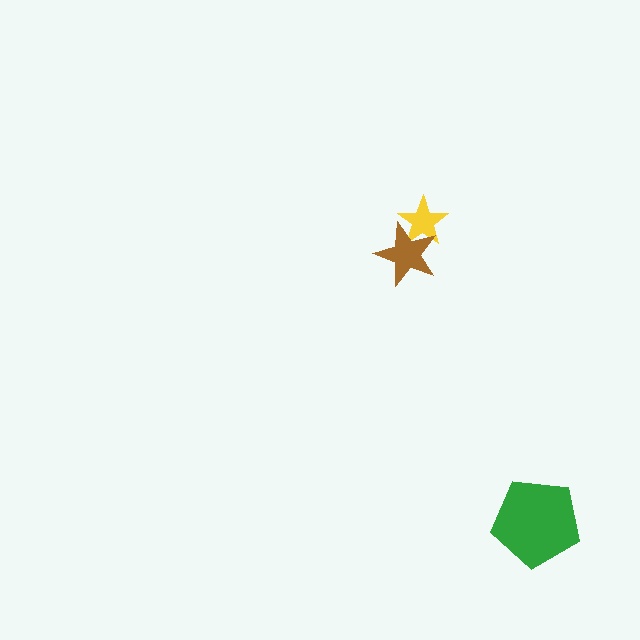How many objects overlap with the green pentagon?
0 objects overlap with the green pentagon.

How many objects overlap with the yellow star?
1 object overlaps with the yellow star.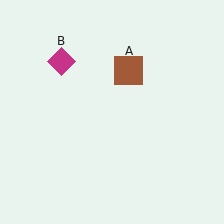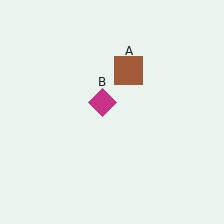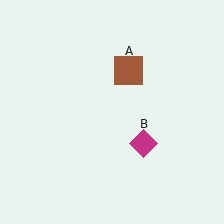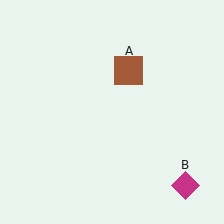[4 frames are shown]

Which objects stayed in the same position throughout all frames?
Brown square (object A) remained stationary.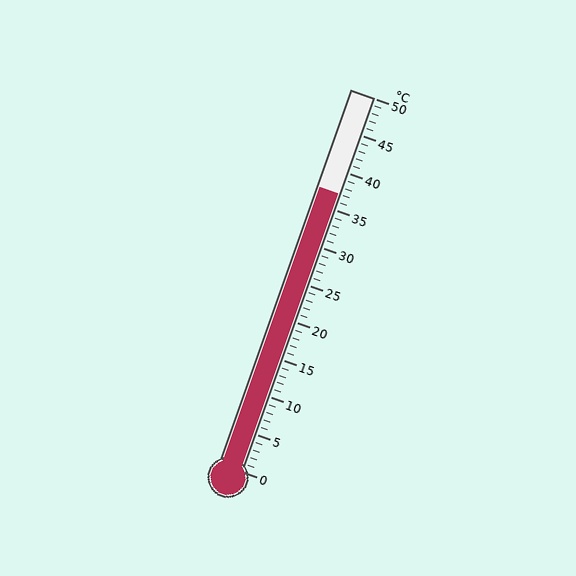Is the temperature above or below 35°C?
The temperature is above 35°C.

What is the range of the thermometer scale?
The thermometer scale ranges from 0°C to 50°C.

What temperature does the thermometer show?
The thermometer shows approximately 37°C.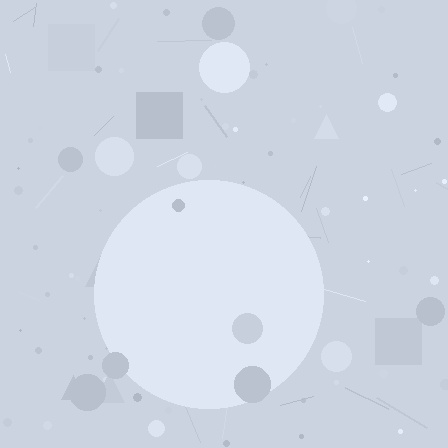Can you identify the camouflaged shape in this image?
The camouflaged shape is a circle.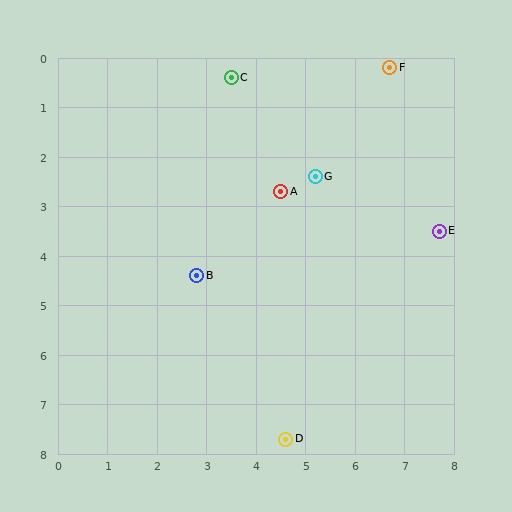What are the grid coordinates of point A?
Point A is at approximately (4.5, 2.7).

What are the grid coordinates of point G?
Point G is at approximately (5.2, 2.4).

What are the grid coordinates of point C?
Point C is at approximately (3.5, 0.4).